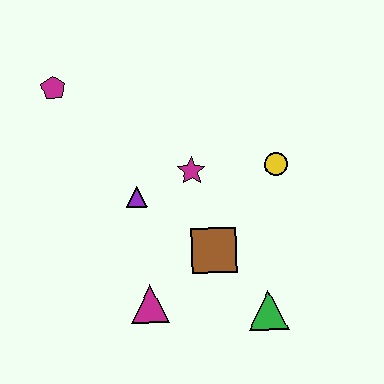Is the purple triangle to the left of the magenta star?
Yes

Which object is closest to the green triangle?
The brown square is closest to the green triangle.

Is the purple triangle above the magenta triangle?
Yes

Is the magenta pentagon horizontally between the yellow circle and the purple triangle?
No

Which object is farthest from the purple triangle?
The green triangle is farthest from the purple triangle.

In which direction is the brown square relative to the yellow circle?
The brown square is below the yellow circle.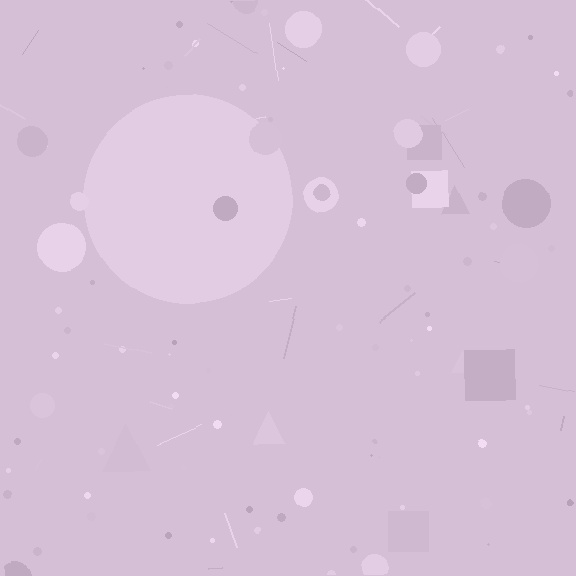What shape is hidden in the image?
A circle is hidden in the image.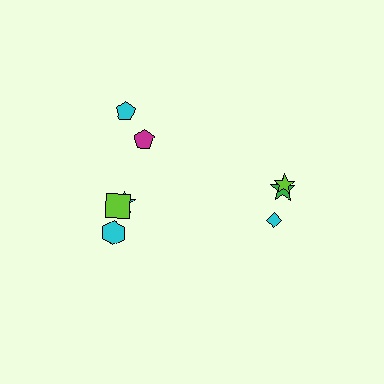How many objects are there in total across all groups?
There are 8 objects.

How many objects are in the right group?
There are 3 objects.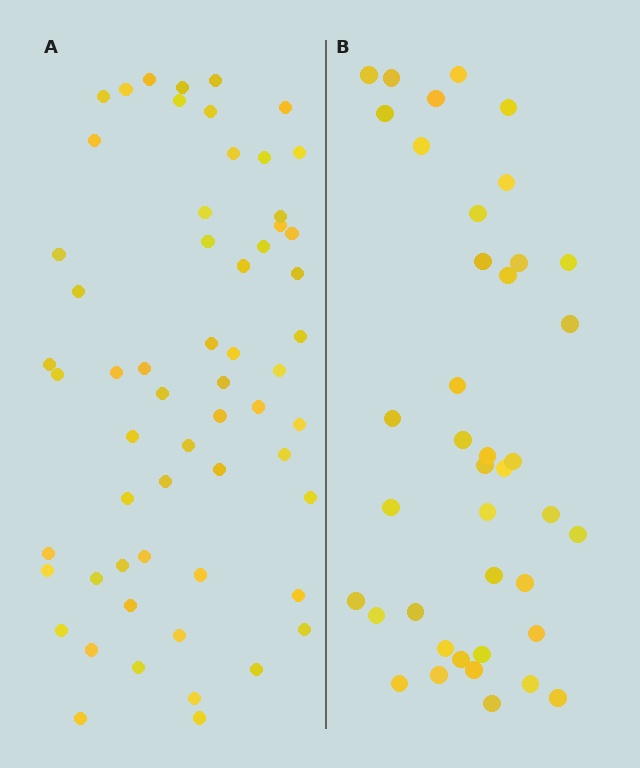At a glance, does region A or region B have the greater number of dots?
Region A (the left region) has more dots.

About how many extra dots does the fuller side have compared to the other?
Region A has approximately 20 more dots than region B.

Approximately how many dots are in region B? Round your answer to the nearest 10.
About 40 dots.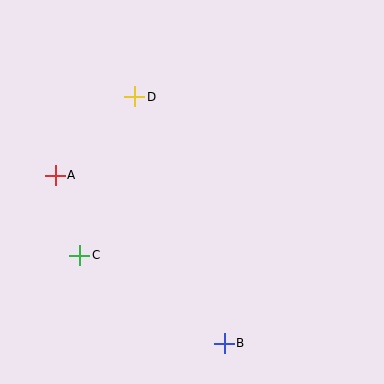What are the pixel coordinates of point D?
Point D is at (134, 97).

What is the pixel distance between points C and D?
The distance between C and D is 168 pixels.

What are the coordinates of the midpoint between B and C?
The midpoint between B and C is at (152, 299).